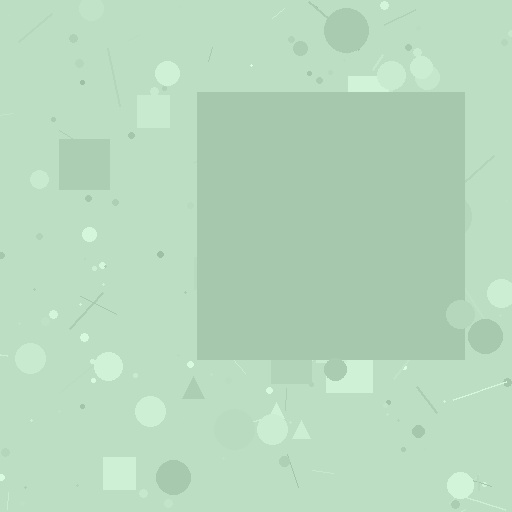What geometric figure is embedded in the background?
A square is embedded in the background.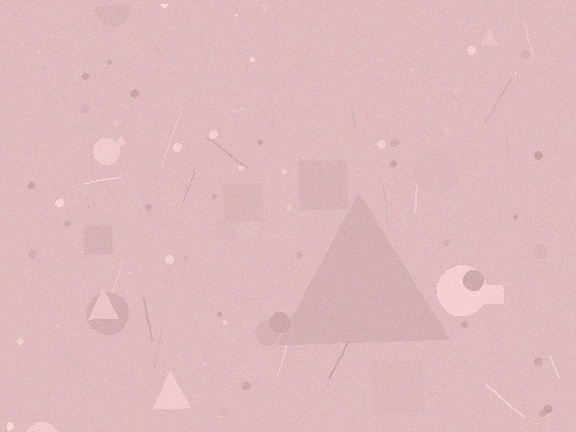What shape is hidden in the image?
A triangle is hidden in the image.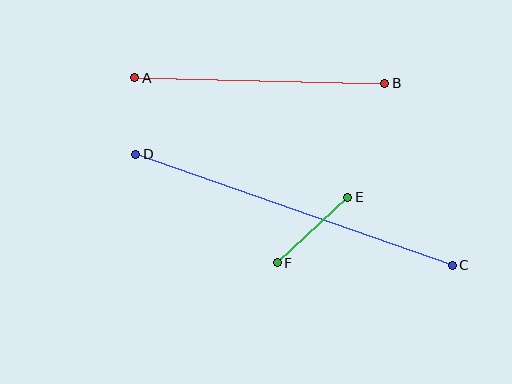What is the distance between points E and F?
The distance is approximately 96 pixels.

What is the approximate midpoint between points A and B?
The midpoint is at approximately (260, 81) pixels.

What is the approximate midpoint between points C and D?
The midpoint is at approximately (294, 210) pixels.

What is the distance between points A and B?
The distance is approximately 250 pixels.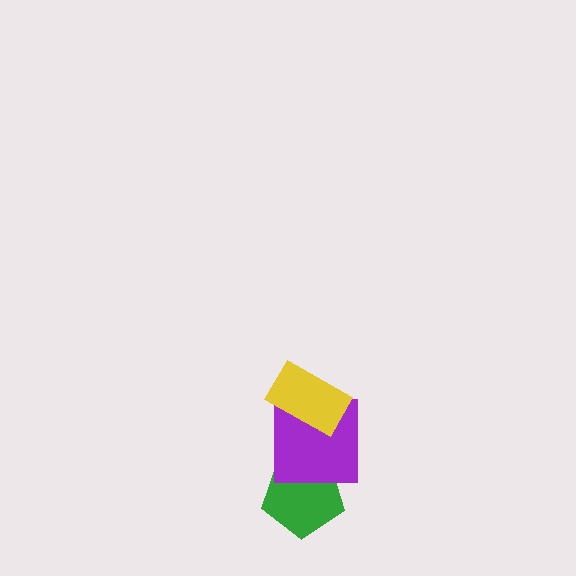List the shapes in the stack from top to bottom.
From top to bottom: the yellow rectangle, the purple square, the green pentagon.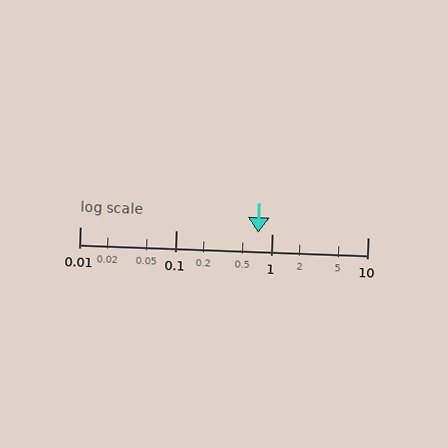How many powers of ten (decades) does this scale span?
The scale spans 3 decades, from 0.01 to 10.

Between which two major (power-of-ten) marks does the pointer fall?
The pointer is between 0.1 and 1.